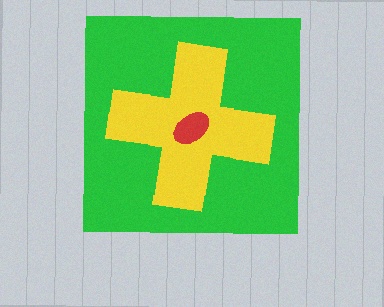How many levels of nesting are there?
3.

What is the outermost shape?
The green square.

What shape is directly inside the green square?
The yellow cross.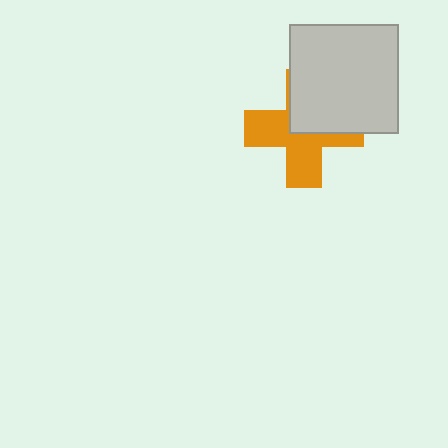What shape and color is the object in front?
The object in front is a light gray square.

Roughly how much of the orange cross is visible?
About half of it is visible (roughly 59%).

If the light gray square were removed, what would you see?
You would see the complete orange cross.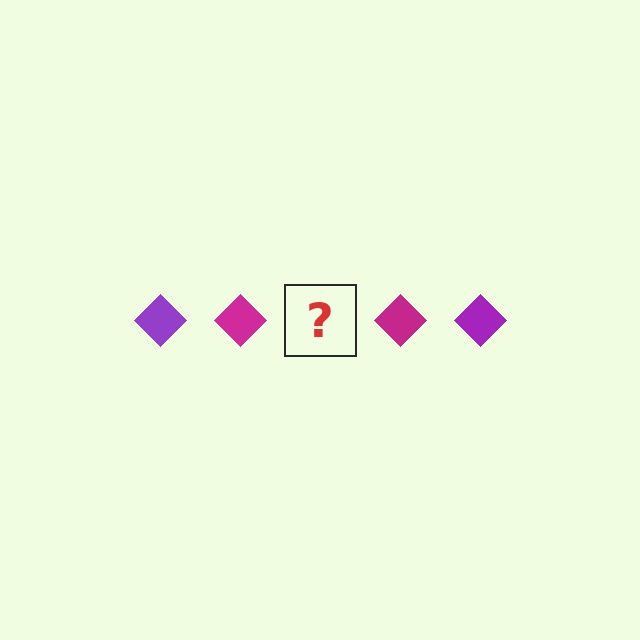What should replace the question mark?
The question mark should be replaced with a purple diamond.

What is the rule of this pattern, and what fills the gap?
The rule is that the pattern cycles through purple, magenta diamonds. The gap should be filled with a purple diamond.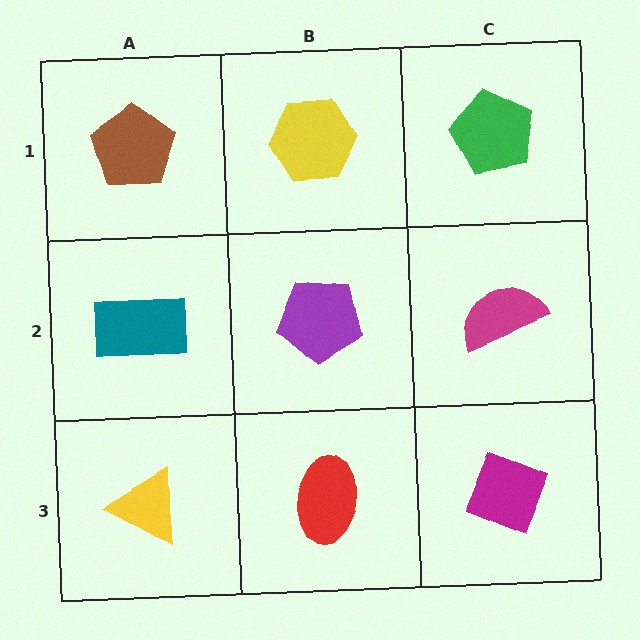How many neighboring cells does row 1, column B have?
3.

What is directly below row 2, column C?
A magenta diamond.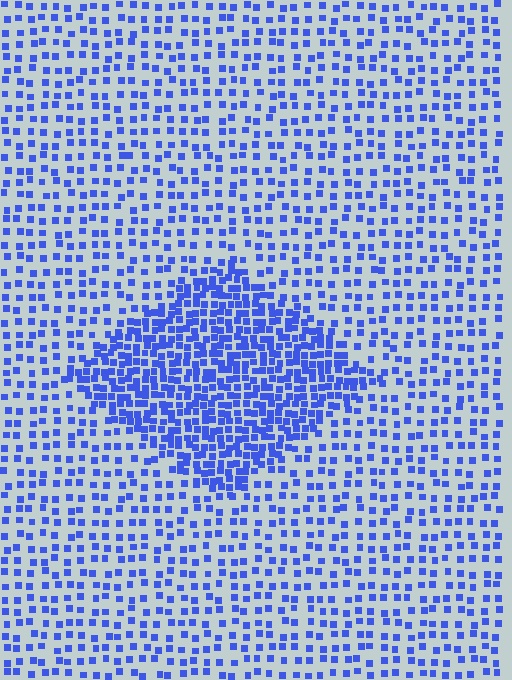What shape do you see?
I see a diamond.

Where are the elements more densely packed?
The elements are more densely packed inside the diamond boundary.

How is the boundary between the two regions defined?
The boundary is defined by a change in element density (approximately 2.3x ratio). All elements are the same color, size, and shape.